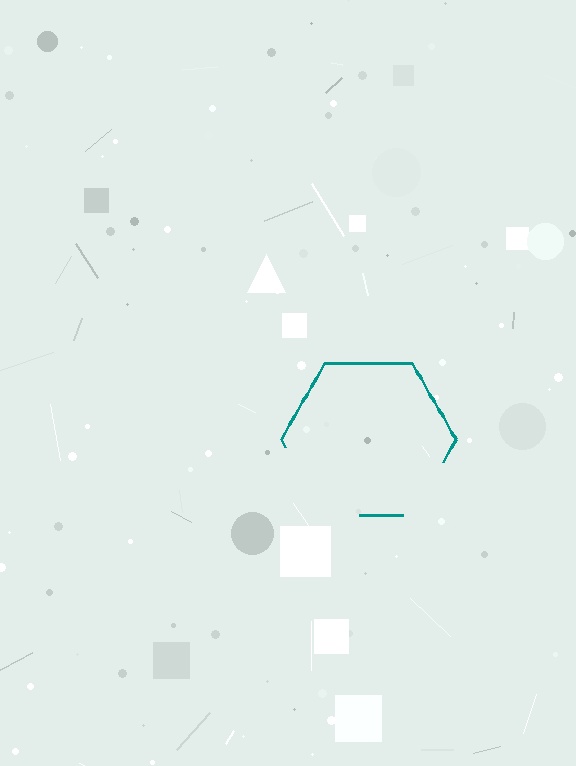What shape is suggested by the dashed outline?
The dashed outline suggests a hexagon.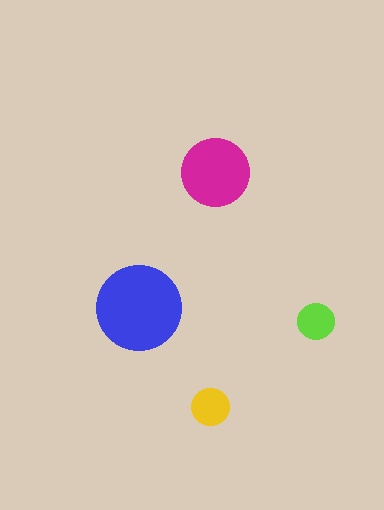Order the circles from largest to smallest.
the blue one, the magenta one, the yellow one, the lime one.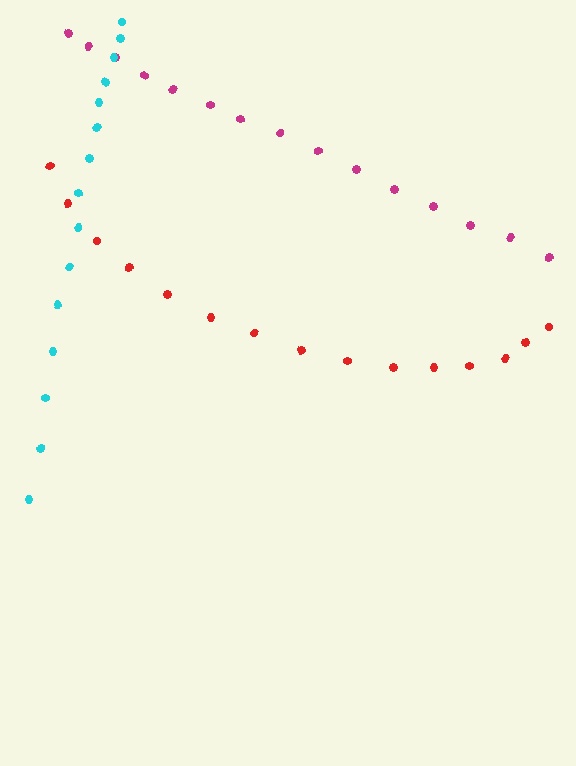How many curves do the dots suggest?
There are 3 distinct paths.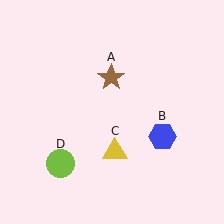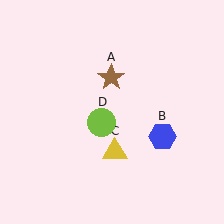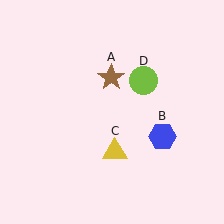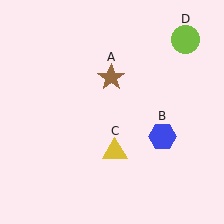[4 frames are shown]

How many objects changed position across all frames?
1 object changed position: lime circle (object D).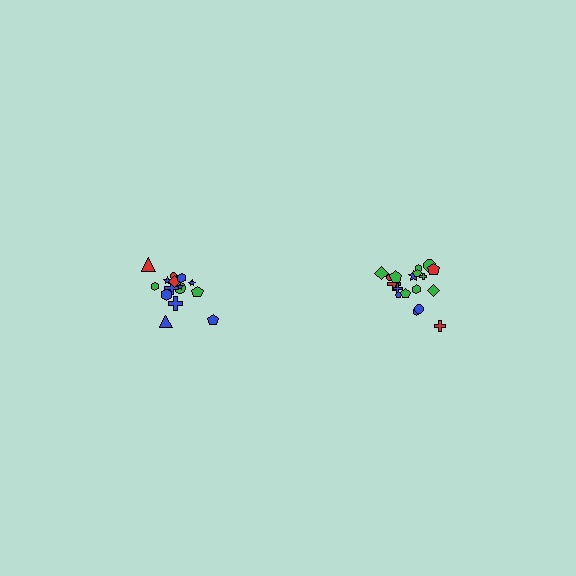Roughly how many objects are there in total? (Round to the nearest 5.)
Roughly 35 objects in total.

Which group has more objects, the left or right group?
The right group.